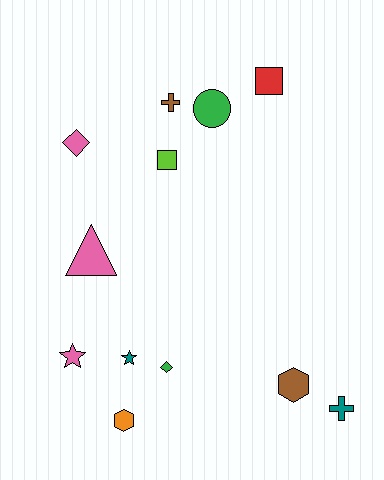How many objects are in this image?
There are 12 objects.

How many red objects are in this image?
There is 1 red object.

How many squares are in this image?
There are 2 squares.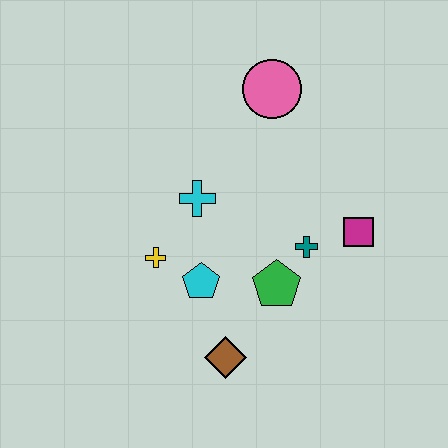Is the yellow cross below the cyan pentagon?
No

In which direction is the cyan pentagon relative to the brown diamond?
The cyan pentagon is above the brown diamond.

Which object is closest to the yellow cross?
The cyan pentagon is closest to the yellow cross.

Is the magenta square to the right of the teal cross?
Yes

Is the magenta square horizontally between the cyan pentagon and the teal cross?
No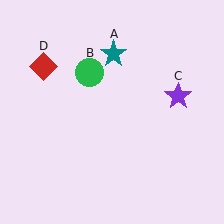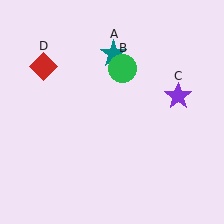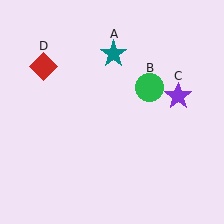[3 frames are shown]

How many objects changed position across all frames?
1 object changed position: green circle (object B).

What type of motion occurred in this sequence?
The green circle (object B) rotated clockwise around the center of the scene.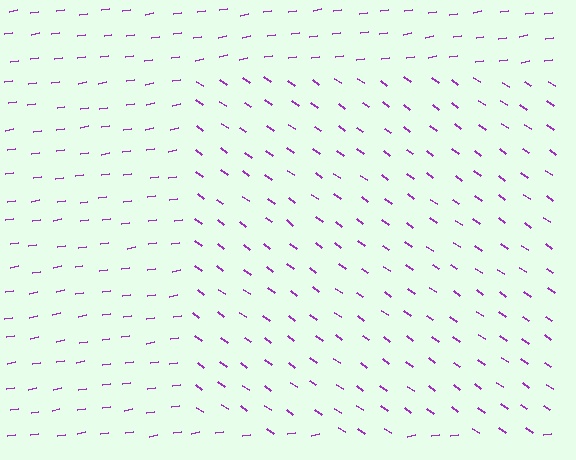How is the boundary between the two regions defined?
The boundary is defined purely by a change in line orientation (approximately 45 degrees difference). All lines are the same color and thickness.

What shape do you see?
I see a rectangle.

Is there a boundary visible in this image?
Yes, there is a texture boundary formed by a change in line orientation.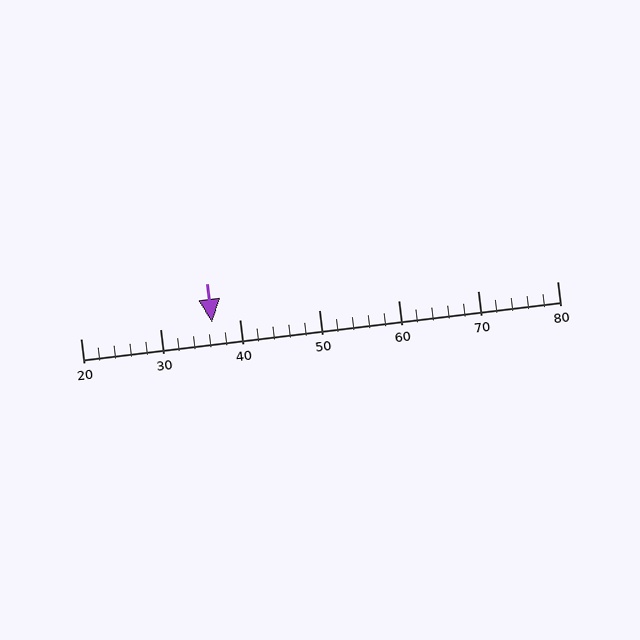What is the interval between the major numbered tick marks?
The major tick marks are spaced 10 units apart.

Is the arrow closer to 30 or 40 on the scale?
The arrow is closer to 40.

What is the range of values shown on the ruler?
The ruler shows values from 20 to 80.